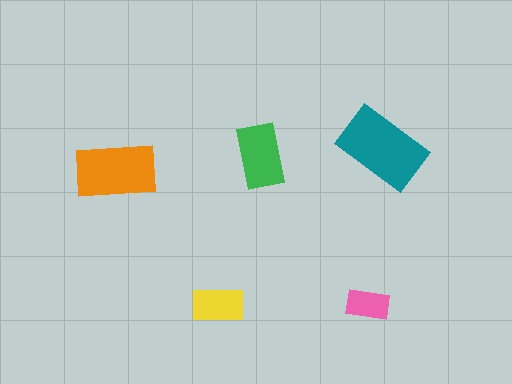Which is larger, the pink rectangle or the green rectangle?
The green one.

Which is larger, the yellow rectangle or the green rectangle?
The green one.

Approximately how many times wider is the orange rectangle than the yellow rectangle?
About 1.5 times wider.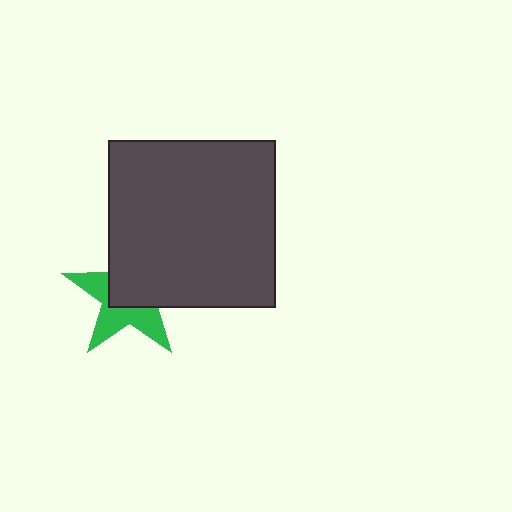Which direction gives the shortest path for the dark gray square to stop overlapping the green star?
Moving toward the upper-right gives the shortest separation.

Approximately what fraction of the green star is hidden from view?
Roughly 54% of the green star is hidden behind the dark gray square.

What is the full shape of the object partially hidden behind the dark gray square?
The partially hidden object is a green star.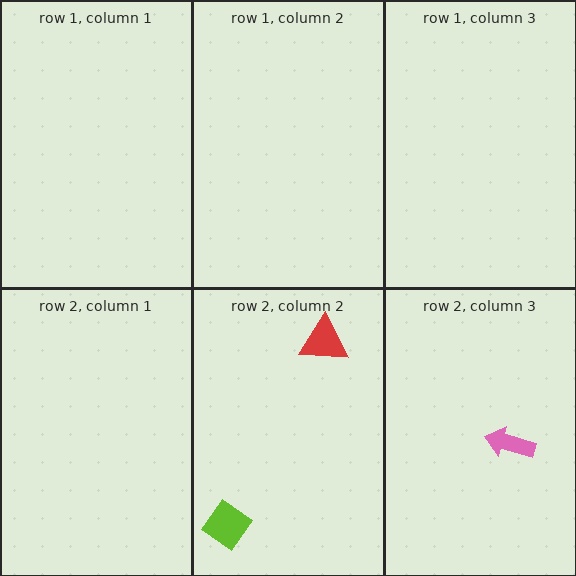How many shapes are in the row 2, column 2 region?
2.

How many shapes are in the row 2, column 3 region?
1.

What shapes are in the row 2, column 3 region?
The pink arrow.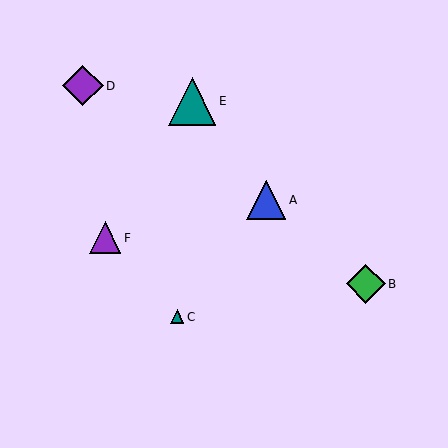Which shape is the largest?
The teal triangle (labeled E) is the largest.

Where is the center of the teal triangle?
The center of the teal triangle is at (192, 101).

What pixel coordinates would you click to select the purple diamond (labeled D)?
Click at (83, 86) to select the purple diamond D.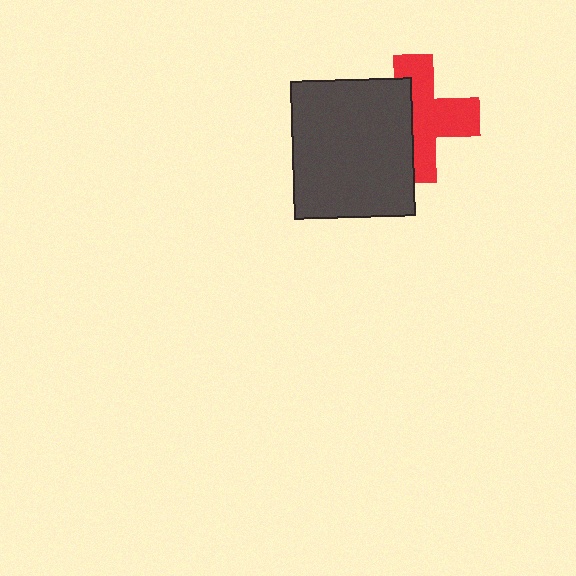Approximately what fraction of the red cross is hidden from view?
Roughly 42% of the red cross is hidden behind the dark gray rectangle.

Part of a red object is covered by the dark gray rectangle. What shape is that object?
It is a cross.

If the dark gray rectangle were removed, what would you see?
You would see the complete red cross.